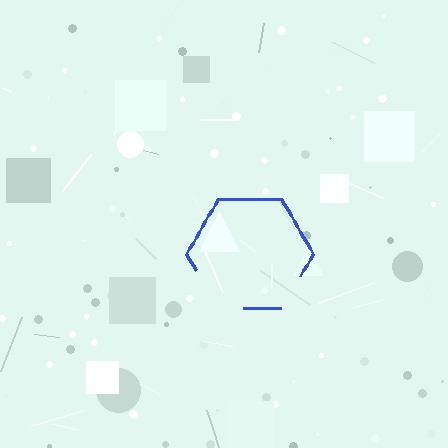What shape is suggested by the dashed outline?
The dashed outline suggests a hexagon.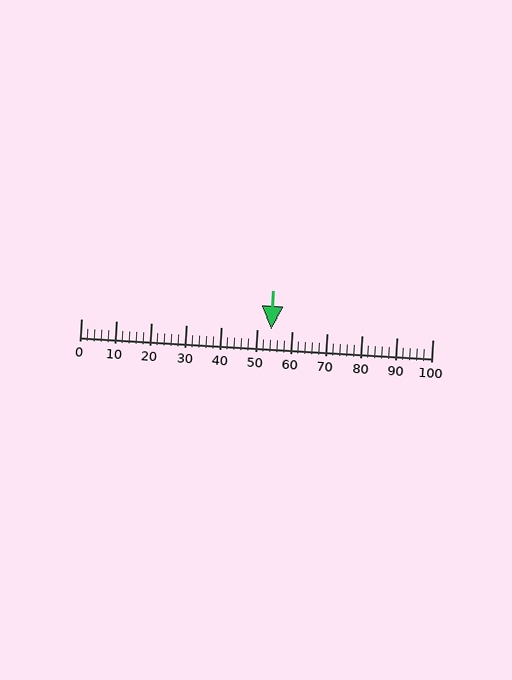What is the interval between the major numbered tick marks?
The major tick marks are spaced 10 units apart.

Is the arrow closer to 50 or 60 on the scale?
The arrow is closer to 50.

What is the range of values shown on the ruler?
The ruler shows values from 0 to 100.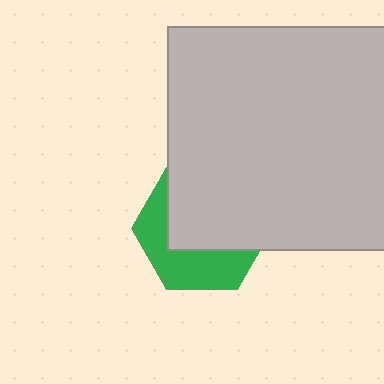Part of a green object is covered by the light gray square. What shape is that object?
It is a hexagon.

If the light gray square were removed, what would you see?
You would see the complete green hexagon.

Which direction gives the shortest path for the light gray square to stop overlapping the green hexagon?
Moving up gives the shortest separation.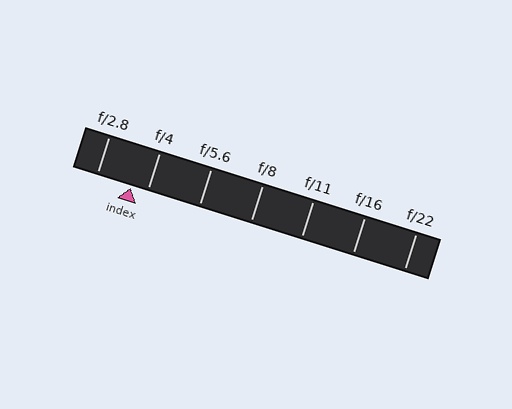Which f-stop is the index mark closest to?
The index mark is closest to f/4.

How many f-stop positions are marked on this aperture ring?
There are 7 f-stop positions marked.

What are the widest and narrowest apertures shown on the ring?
The widest aperture shown is f/2.8 and the narrowest is f/22.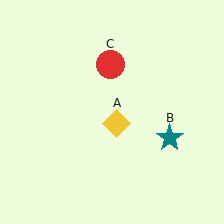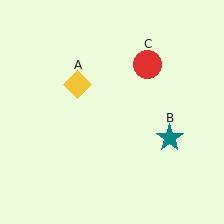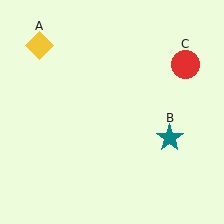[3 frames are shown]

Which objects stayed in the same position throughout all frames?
Teal star (object B) remained stationary.